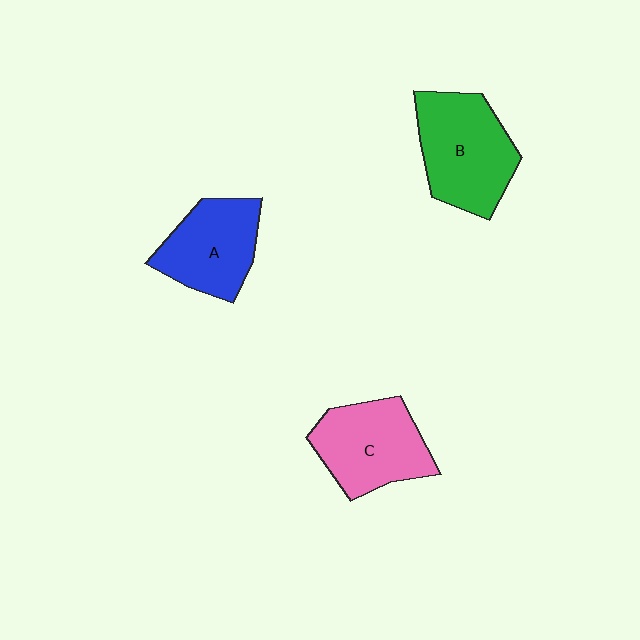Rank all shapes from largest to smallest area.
From largest to smallest: B (green), C (pink), A (blue).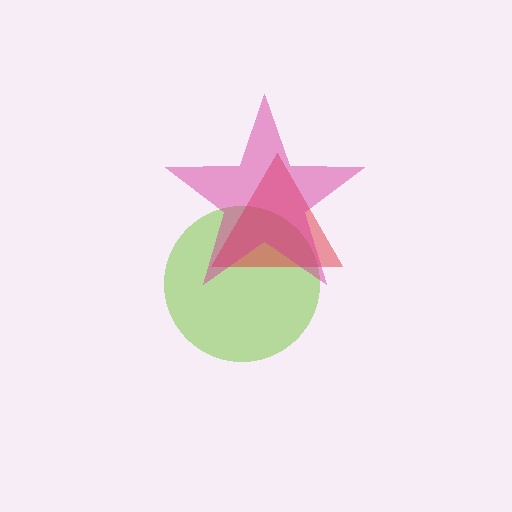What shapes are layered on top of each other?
The layered shapes are: a lime circle, a red triangle, a magenta star.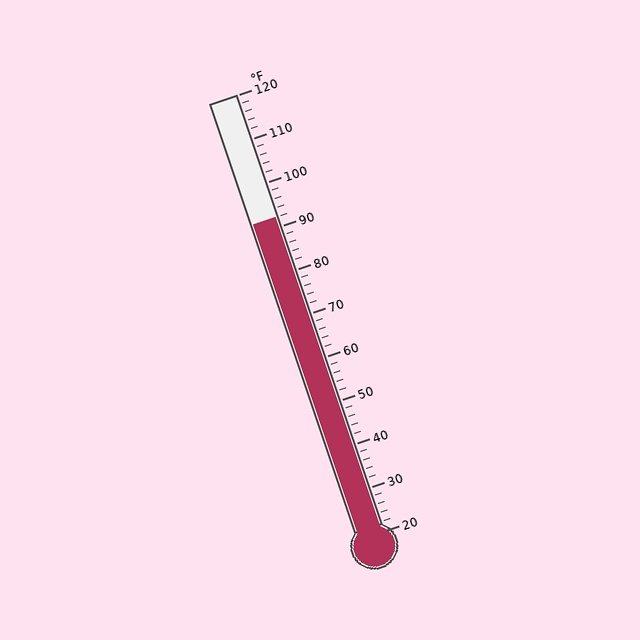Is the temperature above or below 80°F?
The temperature is above 80°F.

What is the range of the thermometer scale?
The thermometer scale ranges from 20°F to 120°F.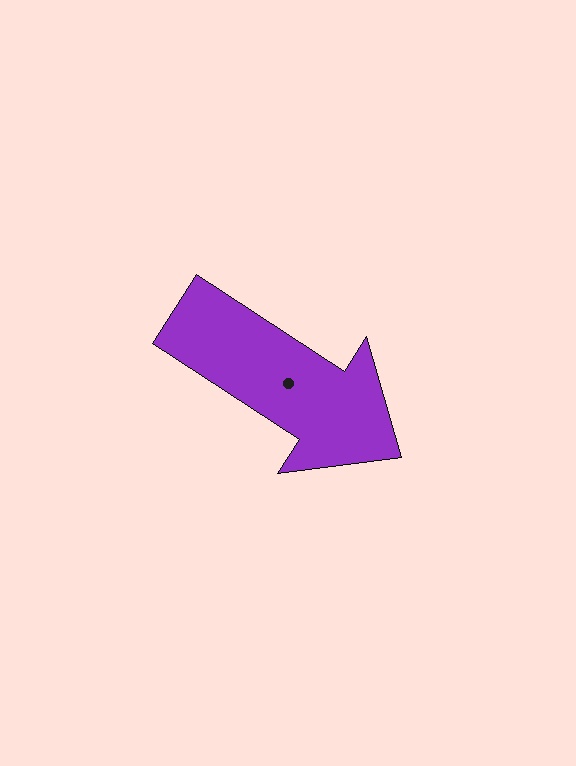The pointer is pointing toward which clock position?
Roughly 4 o'clock.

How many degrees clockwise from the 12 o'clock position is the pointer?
Approximately 123 degrees.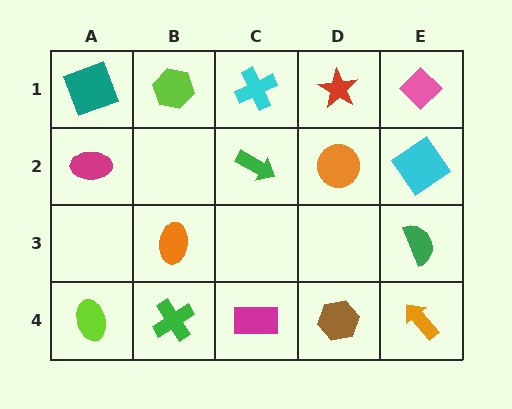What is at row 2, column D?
An orange circle.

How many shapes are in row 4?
5 shapes.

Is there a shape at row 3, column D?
No, that cell is empty.